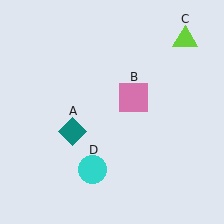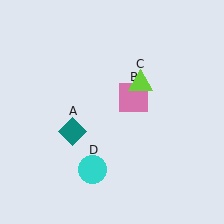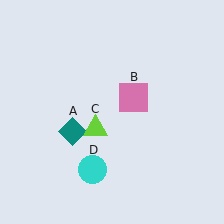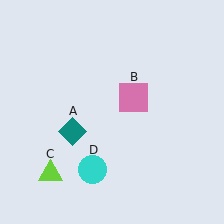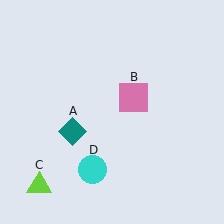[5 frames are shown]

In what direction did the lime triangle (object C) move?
The lime triangle (object C) moved down and to the left.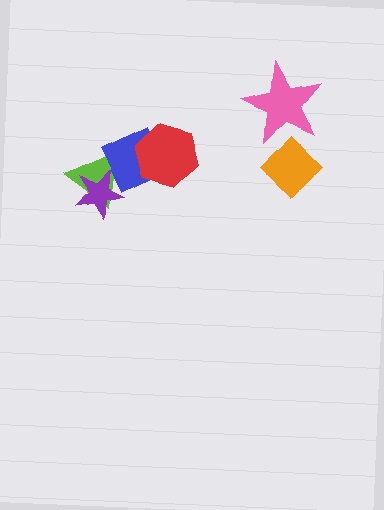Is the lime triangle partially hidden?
Yes, it is partially covered by another shape.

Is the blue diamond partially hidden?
Yes, it is partially covered by another shape.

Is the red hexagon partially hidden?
No, no other shape covers it.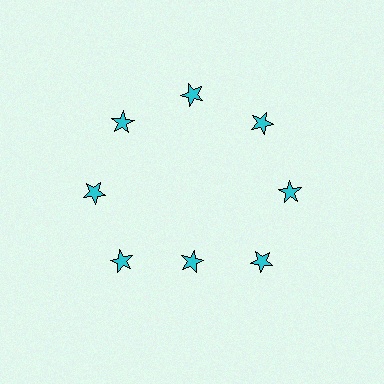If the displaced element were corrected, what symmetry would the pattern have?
It would have 8-fold rotational symmetry — the pattern would map onto itself every 45 degrees.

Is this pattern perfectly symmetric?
No. The 8 cyan stars are arranged in a ring, but one element near the 6 o'clock position is pulled inward toward the center, breaking the 8-fold rotational symmetry.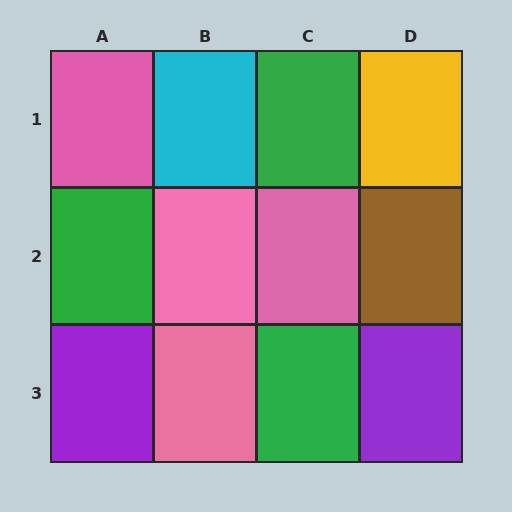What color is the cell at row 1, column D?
Yellow.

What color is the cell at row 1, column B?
Cyan.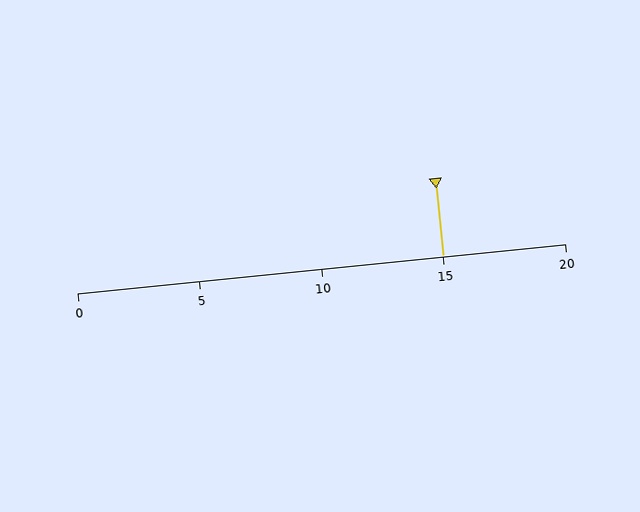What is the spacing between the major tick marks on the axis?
The major ticks are spaced 5 apart.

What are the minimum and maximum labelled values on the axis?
The axis runs from 0 to 20.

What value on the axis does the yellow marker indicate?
The marker indicates approximately 15.